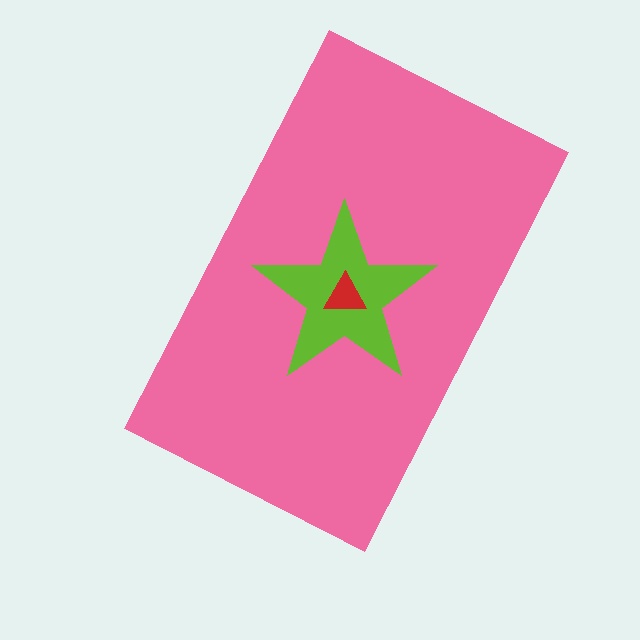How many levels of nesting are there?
3.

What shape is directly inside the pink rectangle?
The lime star.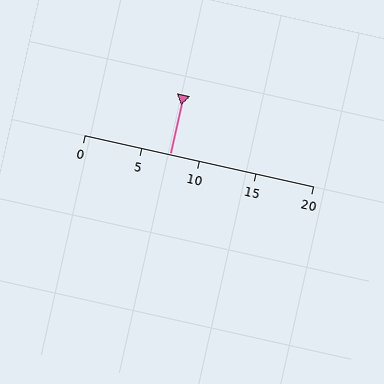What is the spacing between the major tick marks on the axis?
The major ticks are spaced 5 apart.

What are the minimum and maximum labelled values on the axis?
The axis runs from 0 to 20.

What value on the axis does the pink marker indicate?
The marker indicates approximately 7.5.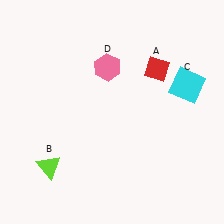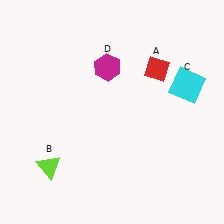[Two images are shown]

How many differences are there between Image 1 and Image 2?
There is 1 difference between the two images.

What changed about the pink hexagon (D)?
In Image 1, D is pink. In Image 2, it changed to magenta.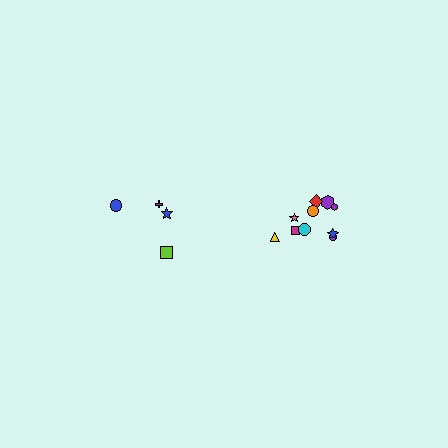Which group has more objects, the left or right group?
The right group.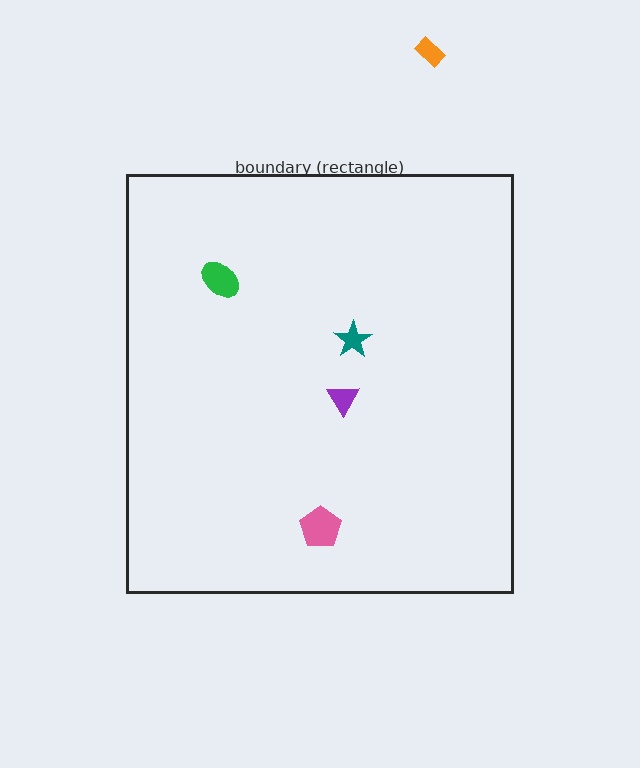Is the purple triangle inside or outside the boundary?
Inside.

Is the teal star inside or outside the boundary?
Inside.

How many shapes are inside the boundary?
4 inside, 1 outside.